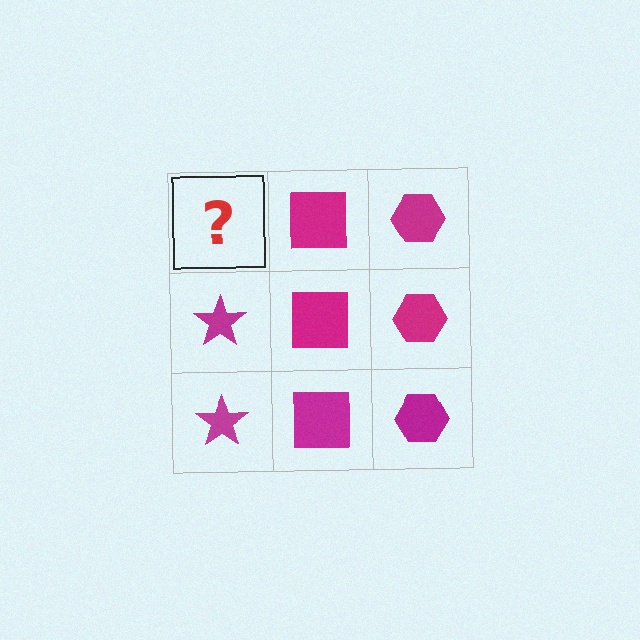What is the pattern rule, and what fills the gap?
The rule is that each column has a consistent shape. The gap should be filled with a magenta star.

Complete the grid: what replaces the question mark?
The question mark should be replaced with a magenta star.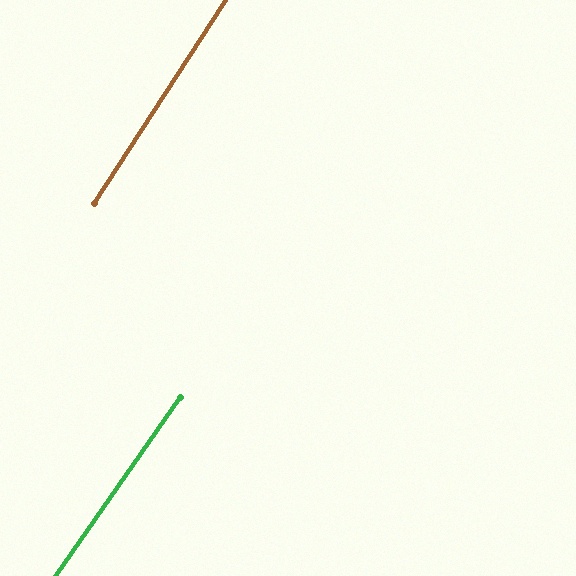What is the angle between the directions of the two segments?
Approximately 2 degrees.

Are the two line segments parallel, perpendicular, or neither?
Parallel — their directions differ by only 1.9°.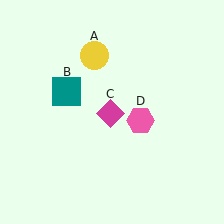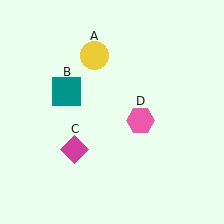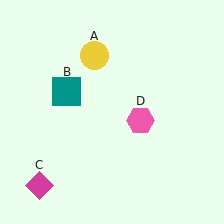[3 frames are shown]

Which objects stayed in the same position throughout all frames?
Yellow circle (object A) and teal square (object B) and pink hexagon (object D) remained stationary.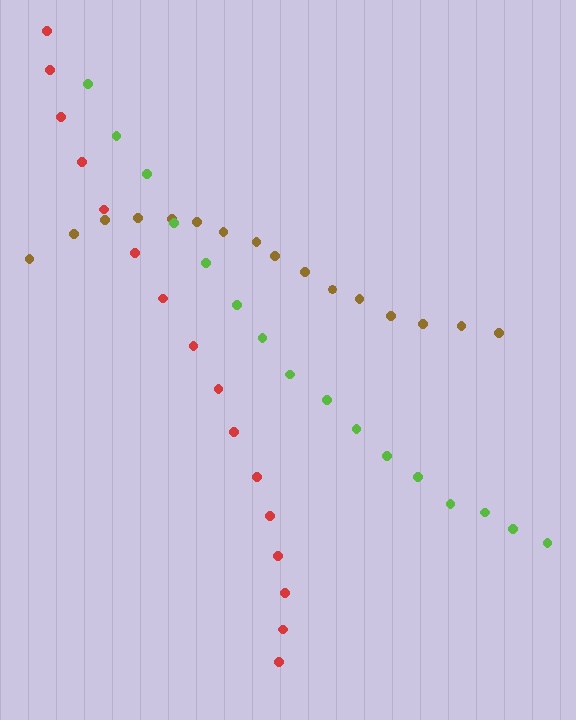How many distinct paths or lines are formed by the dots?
There are 3 distinct paths.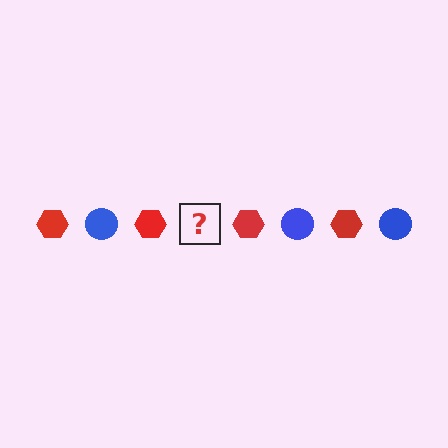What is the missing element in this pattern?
The missing element is a blue circle.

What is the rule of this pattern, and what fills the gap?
The rule is that the pattern alternates between red hexagon and blue circle. The gap should be filled with a blue circle.